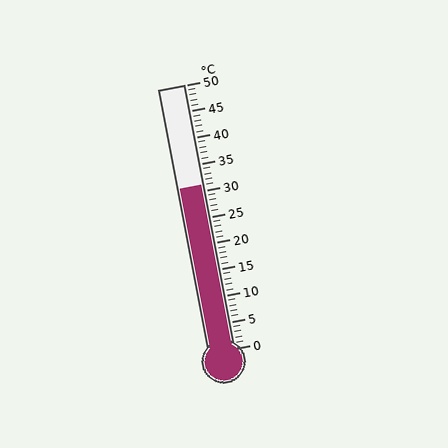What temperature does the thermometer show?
The thermometer shows approximately 31°C.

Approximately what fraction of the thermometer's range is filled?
The thermometer is filled to approximately 60% of its range.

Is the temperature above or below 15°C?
The temperature is above 15°C.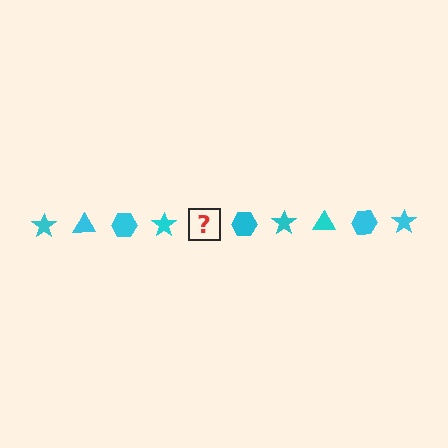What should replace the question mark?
The question mark should be replaced with a cyan triangle.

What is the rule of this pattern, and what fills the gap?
The rule is that the pattern cycles through star, triangle, hexagon shapes in cyan. The gap should be filled with a cyan triangle.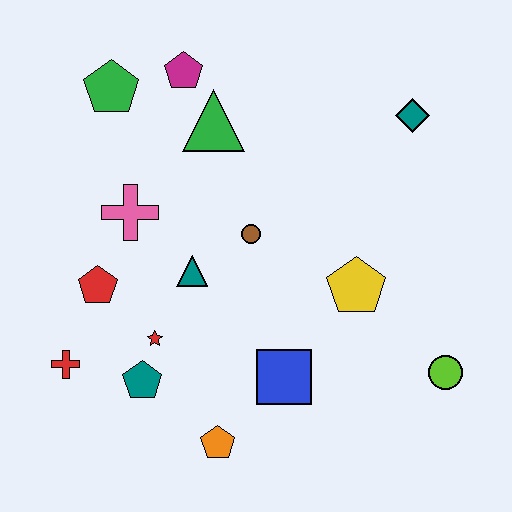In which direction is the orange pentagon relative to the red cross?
The orange pentagon is to the right of the red cross.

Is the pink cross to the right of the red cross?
Yes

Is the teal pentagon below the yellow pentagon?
Yes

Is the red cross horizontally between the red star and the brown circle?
No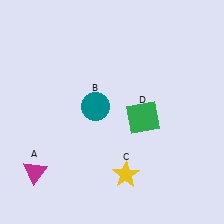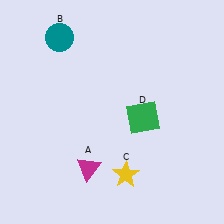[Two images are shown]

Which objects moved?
The objects that moved are: the magenta triangle (A), the teal circle (B).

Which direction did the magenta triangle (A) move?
The magenta triangle (A) moved right.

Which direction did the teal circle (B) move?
The teal circle (B) moved up.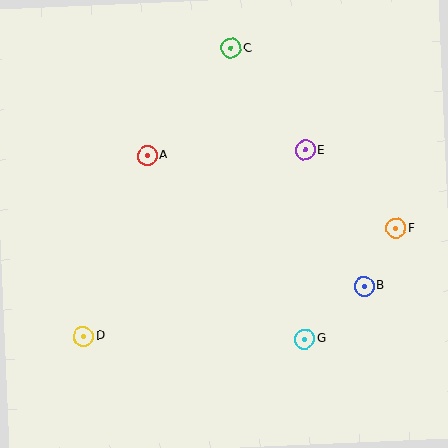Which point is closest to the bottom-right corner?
Point G is closest to the bottom-right corner.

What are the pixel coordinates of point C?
Point C is at (231, 48).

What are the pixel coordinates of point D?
Point D is at (83, 336).